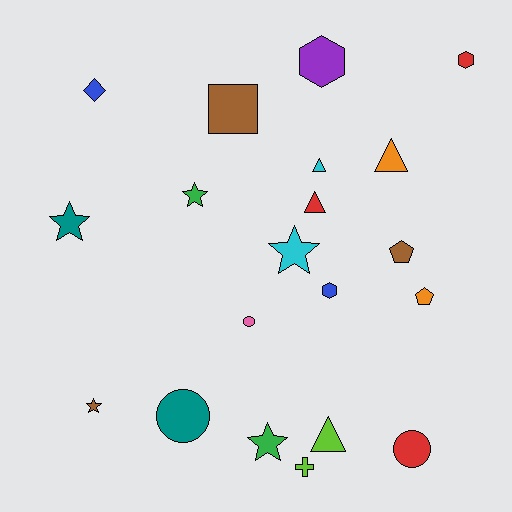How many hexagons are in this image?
There are 3 hexagons.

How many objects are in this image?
There are 20 objects.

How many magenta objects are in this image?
There are no magenta objects.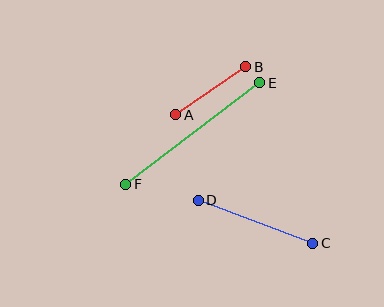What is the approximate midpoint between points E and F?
The midpoint is at approximately (193, 133) pixels.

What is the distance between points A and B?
The distance is approximately 85 pixels.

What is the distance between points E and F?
The distance is approximately 168 pixels.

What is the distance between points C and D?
The distance is approximately 122 pixels.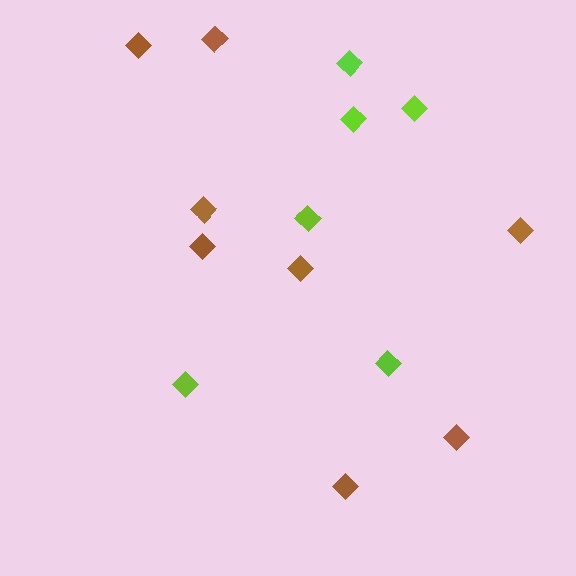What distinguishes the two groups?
There are 2 groups: one group of brown diamonds (8) and one group of lime diamonds (6).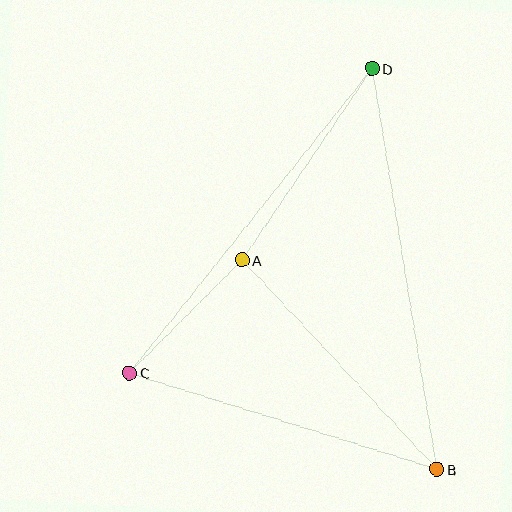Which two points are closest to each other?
Points A and C are closest to each other.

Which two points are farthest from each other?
Points B and D are farthest from each other.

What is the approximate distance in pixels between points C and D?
The distance between C and D is approximately 389 pixels.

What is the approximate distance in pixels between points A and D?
The distance between A and D is approximately 231 pixels.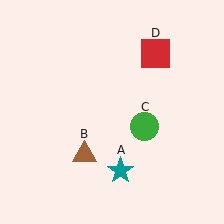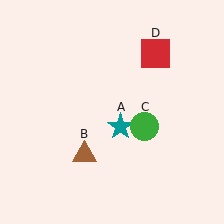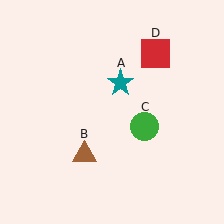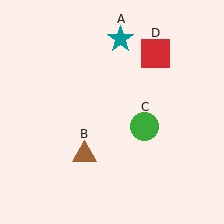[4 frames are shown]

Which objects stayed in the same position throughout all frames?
Brown triangle (object B) and green circle (object C) and red square (object D) remained stationary.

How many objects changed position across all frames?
1 object changed position: teal star (object A).